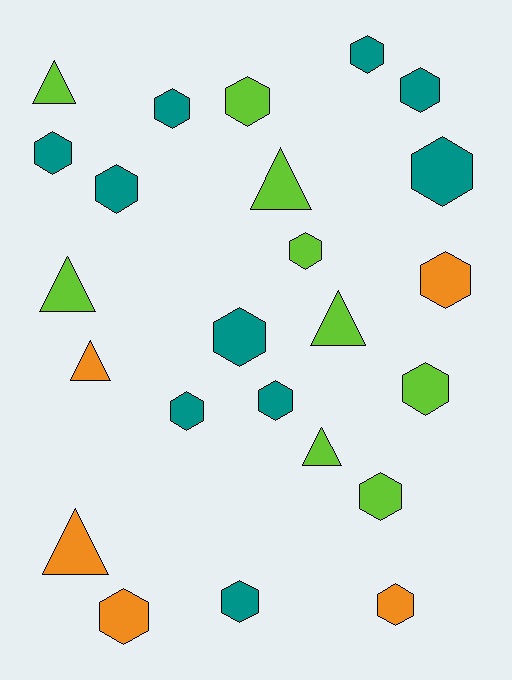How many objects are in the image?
There are 24 objects.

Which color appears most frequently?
Teal, with 10 objects.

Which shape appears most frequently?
Hexagon, with 17 objects.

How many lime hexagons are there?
There are 4 lime hexagons.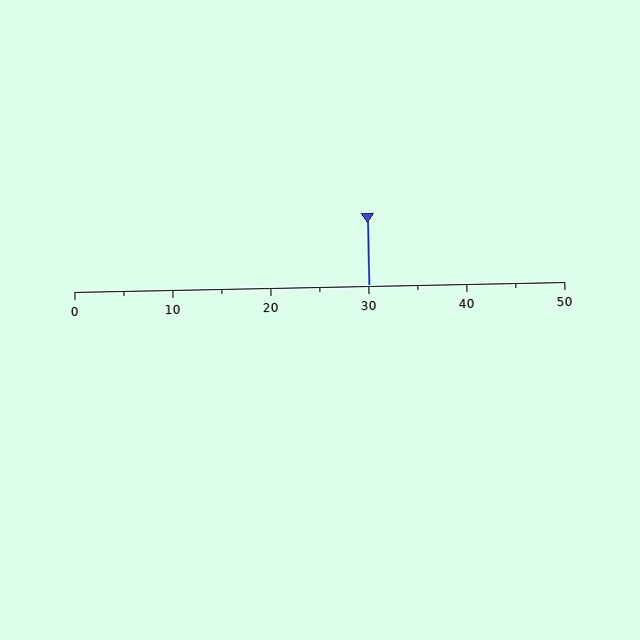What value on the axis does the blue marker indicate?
The marker indicates approximately 30.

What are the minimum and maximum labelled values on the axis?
The axis runs from 0 to 50.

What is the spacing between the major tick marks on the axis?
The major ticks are spaced 10 apart.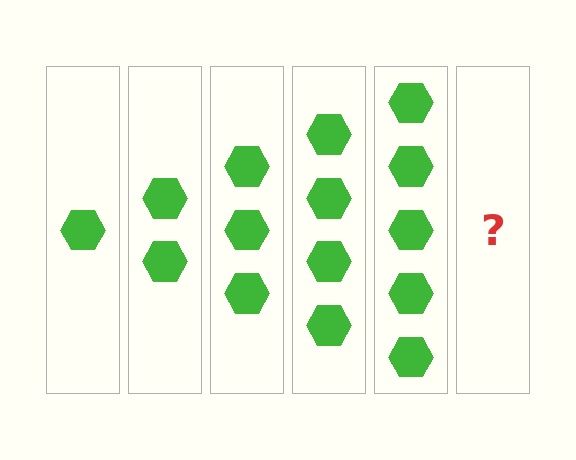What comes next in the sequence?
The next element should be 6 hexagons.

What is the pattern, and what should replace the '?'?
The pattern is that each step adds one more hexagon. The '?' should be 6 hexagons.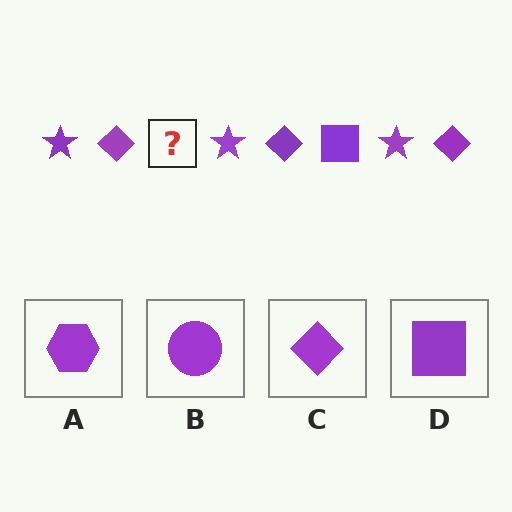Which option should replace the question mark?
Option D.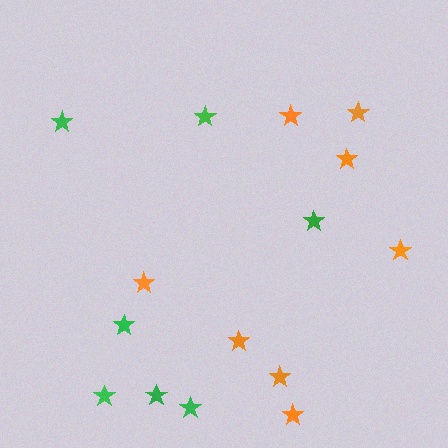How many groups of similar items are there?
There are 2 groups: one group of orange stars (8) and one group of green stars (7).